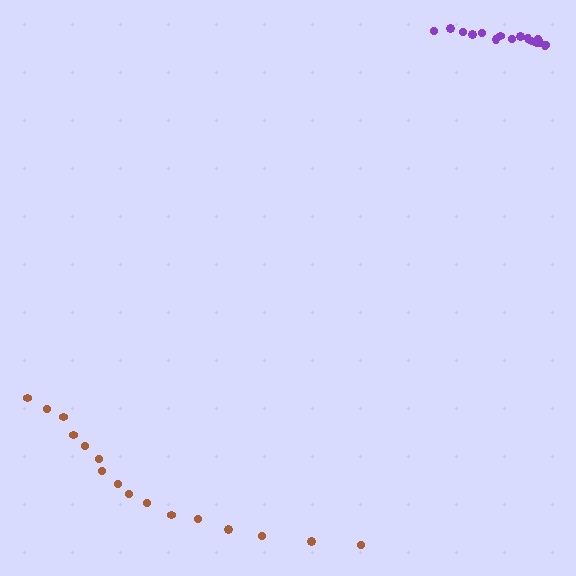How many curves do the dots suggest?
There are 2 distinct paths.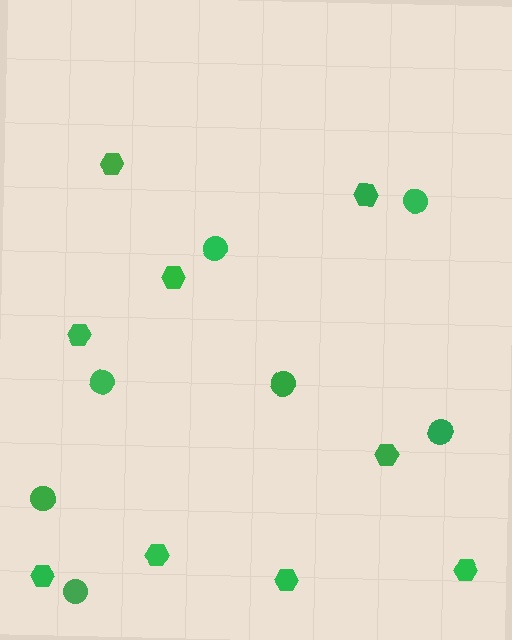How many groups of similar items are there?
There are 2 groups: one group of circles (7) and one group of hexagons (9).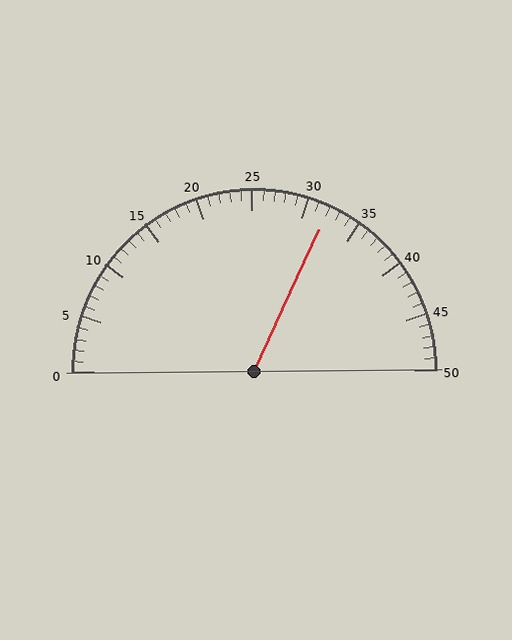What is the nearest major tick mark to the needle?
The nearest major tick mark is 30.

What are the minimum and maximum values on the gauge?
The gauge ranges from 0 to 50.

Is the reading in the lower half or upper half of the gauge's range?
The reading is in the upper half of the range (0 to 50).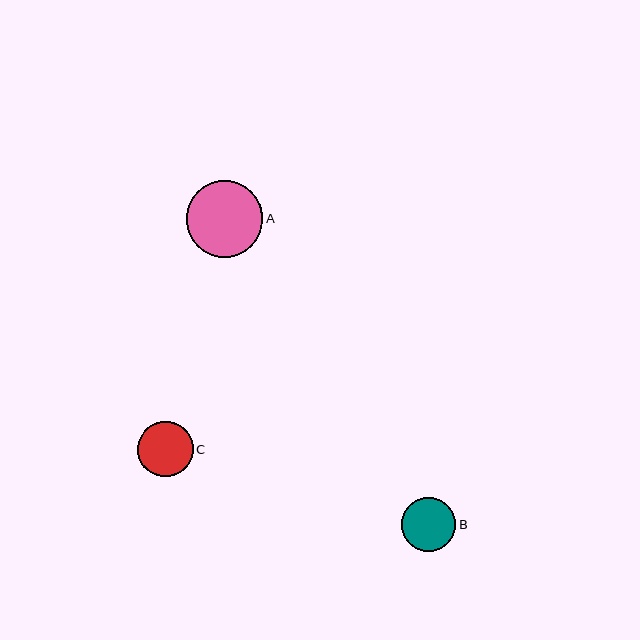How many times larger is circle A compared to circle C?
Circle A is approximately 1.4 times the size of circle C.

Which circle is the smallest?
Circle B is the smallest with a size of approximately 54 pixels.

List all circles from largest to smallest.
From largest to smallest: A, C, B.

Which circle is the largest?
Circle A is the largest with a size of approximately 77 pixels.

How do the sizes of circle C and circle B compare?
Circle C and circle B are approximately the same size.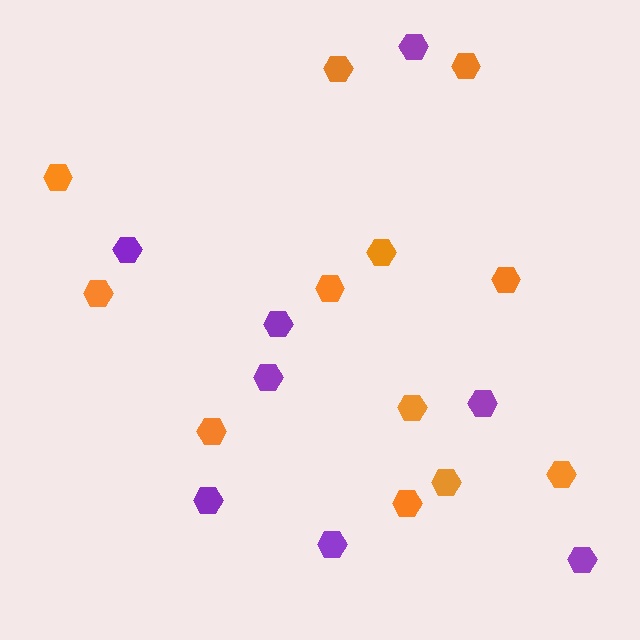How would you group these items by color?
There are 2 groups: one group of purple hexagons (8) and one group of orange hexagons (12).